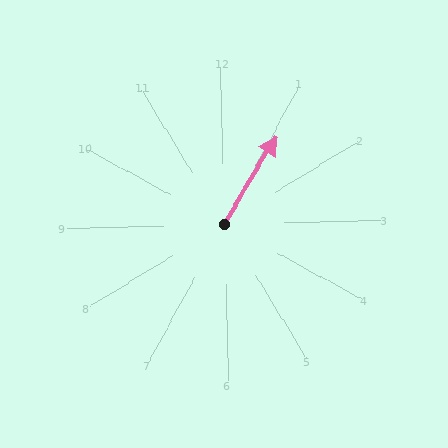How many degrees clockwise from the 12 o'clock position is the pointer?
Approximately 32 degrees.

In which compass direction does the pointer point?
Northeast.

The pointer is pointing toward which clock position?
Roughly 1 o'clock.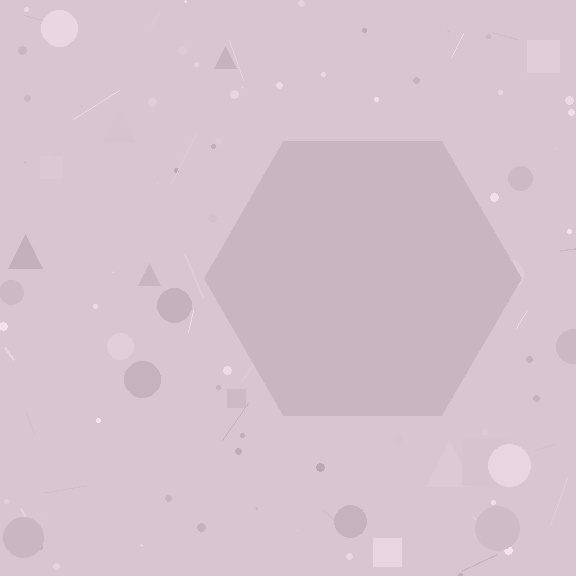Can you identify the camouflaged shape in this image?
The camouflaged shape is a hexagon.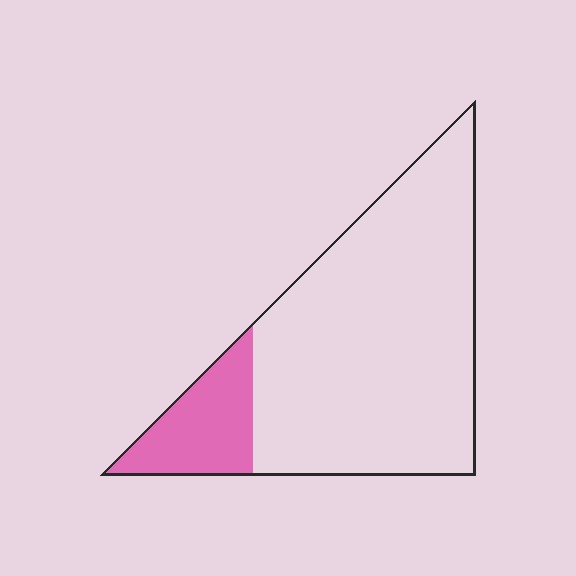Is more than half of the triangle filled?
No.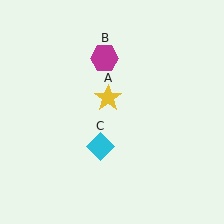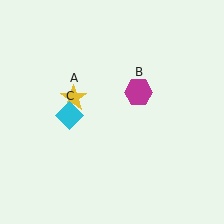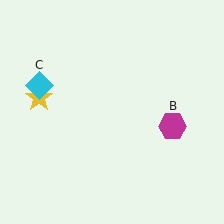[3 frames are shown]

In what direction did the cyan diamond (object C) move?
The cyan diamond (object C) moved up and to the left.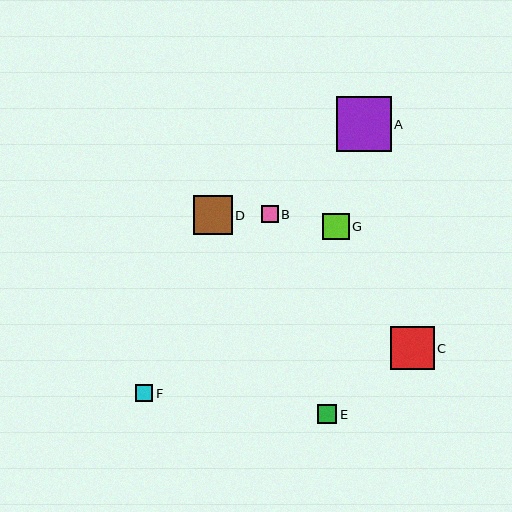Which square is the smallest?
Square B is the smallest with a size of approximately 17 pixels.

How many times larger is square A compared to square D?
Square A is approximately 1.4 times the size of square D.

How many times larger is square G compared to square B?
Square G is approximately 1.6 times the size of square B.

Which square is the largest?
Square A is the largest with a size of approximately 55 pixels.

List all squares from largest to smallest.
From largest to smallest: A, C, D, G, E, F, B.